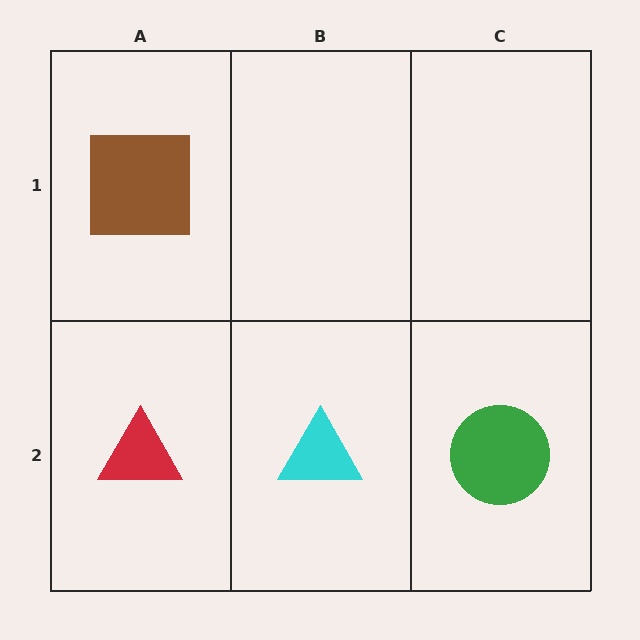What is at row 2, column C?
A green circle.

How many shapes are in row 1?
1 shape.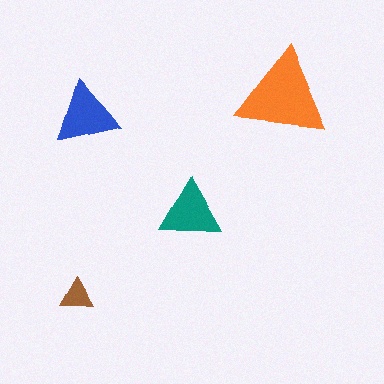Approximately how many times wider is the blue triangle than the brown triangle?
About 2 times wider.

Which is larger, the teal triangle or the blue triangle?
The blue one.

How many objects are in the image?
There are 4 objects in the image.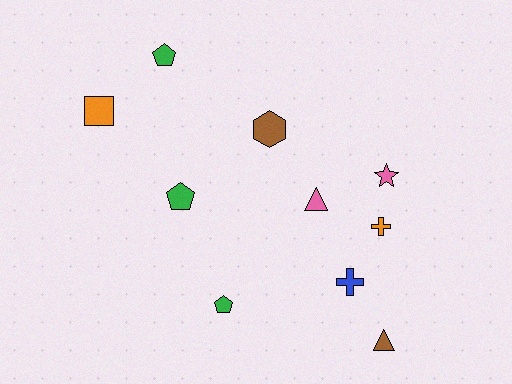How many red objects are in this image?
There are no red objects.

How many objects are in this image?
There are 10 objects.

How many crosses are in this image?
There are 2 crosses.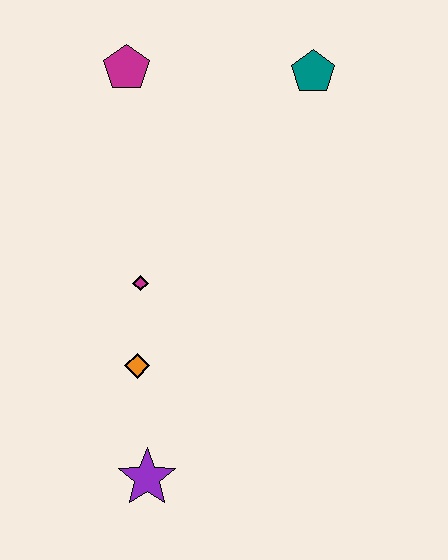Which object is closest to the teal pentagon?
The magenta pentagon is closest to the teal pentagon.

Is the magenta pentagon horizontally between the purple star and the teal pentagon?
No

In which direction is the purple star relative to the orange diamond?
The purple star is below the orange diamond.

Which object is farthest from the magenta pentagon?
The purple star is farthest from the magenta pentagon.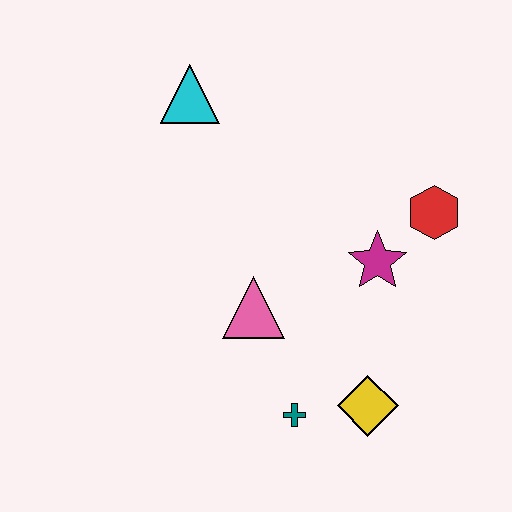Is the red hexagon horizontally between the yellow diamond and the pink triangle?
No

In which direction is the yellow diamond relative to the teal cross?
The yellow diamond is to the right of the teal cross.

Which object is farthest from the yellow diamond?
The cyan triangle is farthest from the yellow diamond.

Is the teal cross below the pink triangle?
Yes